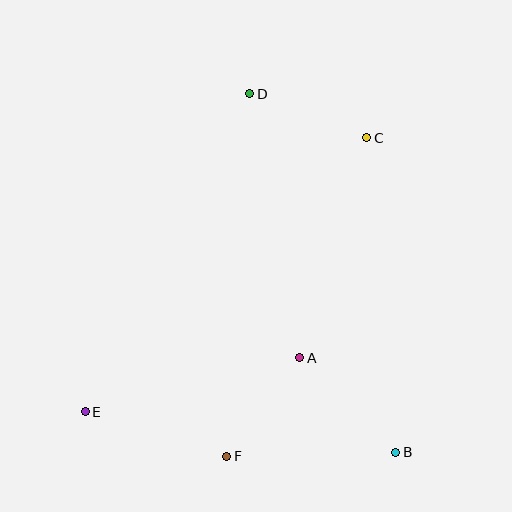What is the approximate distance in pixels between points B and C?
The distance between B and C is approximately 316 pixels.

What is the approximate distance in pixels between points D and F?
The distance between D and F is approximately 363 pixels.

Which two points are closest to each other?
Points A and F are closest to each other.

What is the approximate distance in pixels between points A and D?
The distance between A and D is approximately 268 pixels.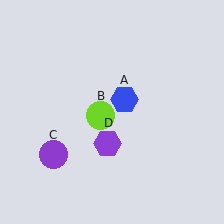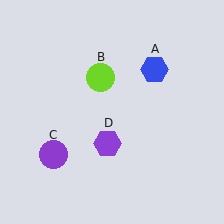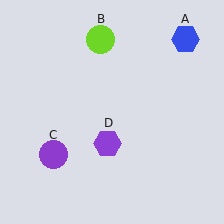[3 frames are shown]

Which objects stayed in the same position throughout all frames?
Purple circle (object C) and purple hexagon (object D) remained stationary.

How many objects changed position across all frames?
2 objects changed position: blue hexagon (object A), lime circle (object B).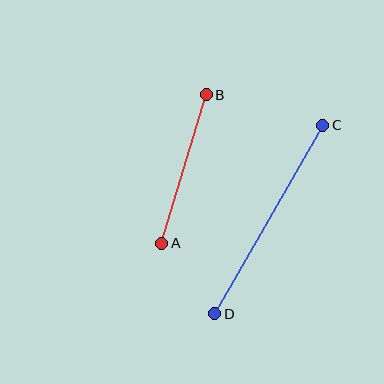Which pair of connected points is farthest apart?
Points C and D are farthest apart.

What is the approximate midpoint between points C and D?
The midpoint is at approximately (269, 220) pixels.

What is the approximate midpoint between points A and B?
The midpoint is at approximately (184, 169) pixels.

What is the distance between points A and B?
The distance is approximately 155 pixels.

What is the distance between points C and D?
The distance is approximately 217 pixels.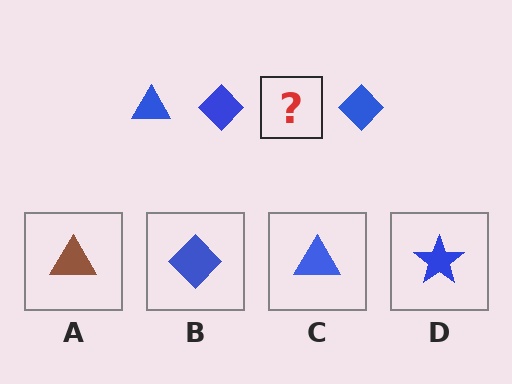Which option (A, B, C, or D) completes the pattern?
C.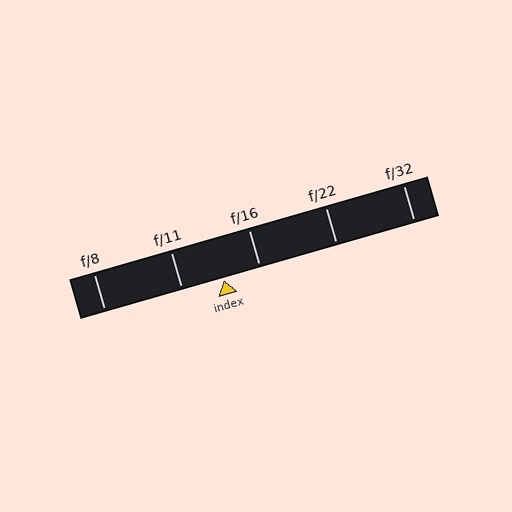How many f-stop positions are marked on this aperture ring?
There are 5 f-stop positions marked.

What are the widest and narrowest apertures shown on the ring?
The widest aperture shown is f/8 and the narrowest is f/32.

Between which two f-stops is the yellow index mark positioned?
The index mark is between f/11 and f/16.